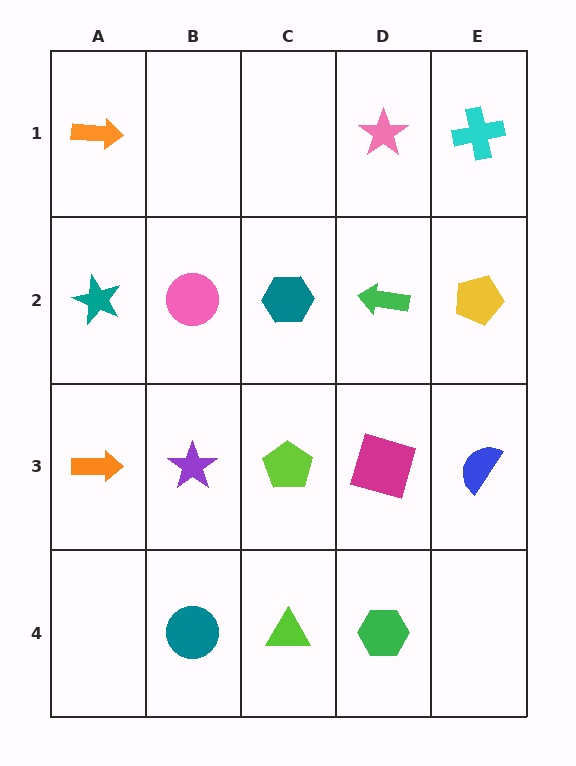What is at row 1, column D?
A pink star.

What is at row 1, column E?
A cyan cross.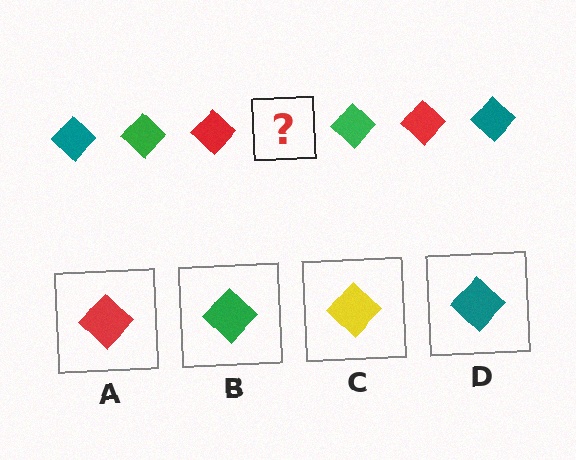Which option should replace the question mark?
Option D.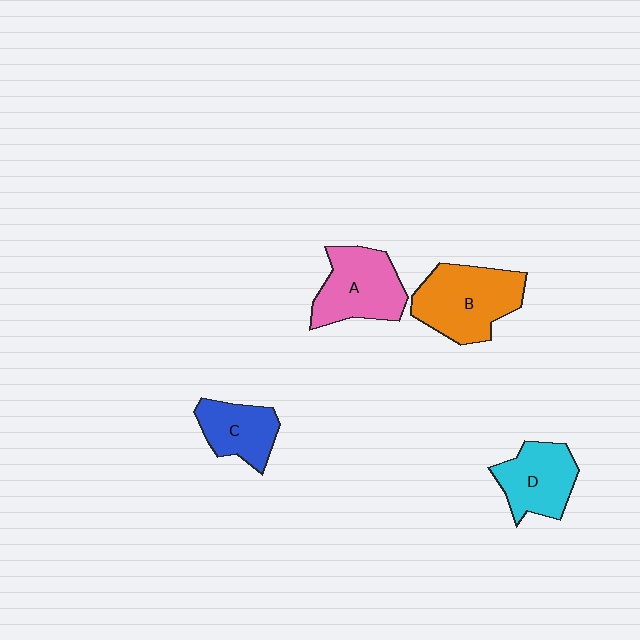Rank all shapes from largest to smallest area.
From largest to smallest: B (orange), A (pink), D (cyan), C (blue).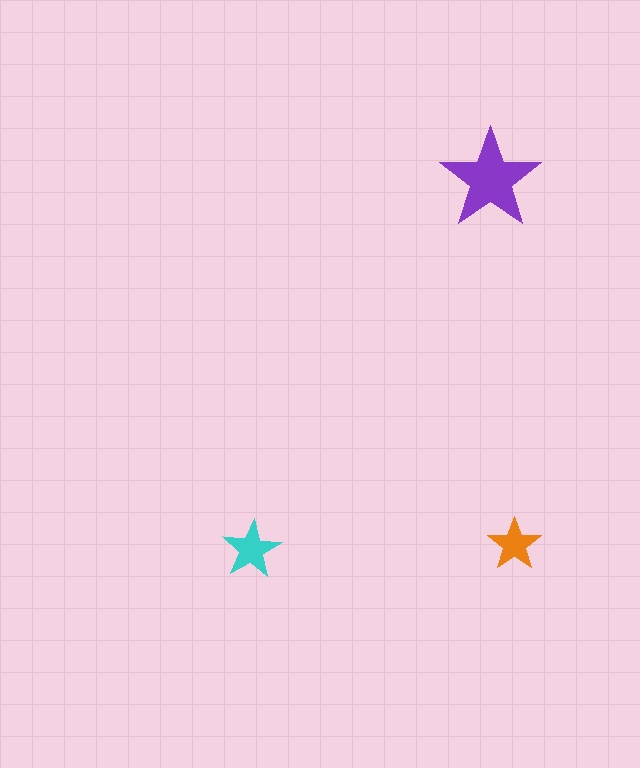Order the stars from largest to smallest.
the purple one, the cyan one, the orange one.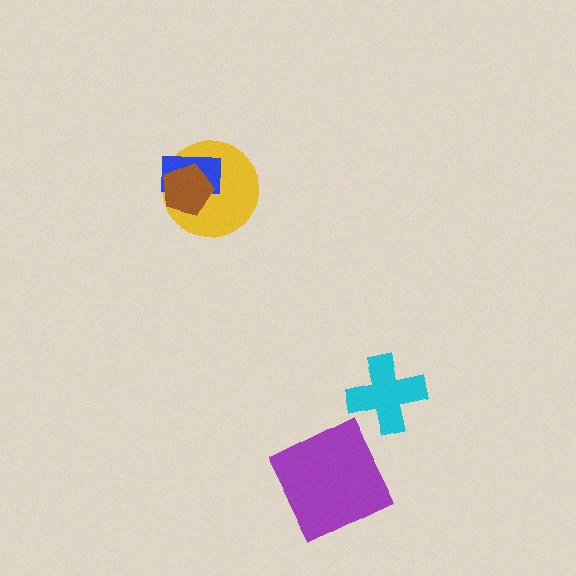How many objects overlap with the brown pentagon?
2 objects overlap with the brown pentagon.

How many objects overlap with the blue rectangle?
2 objects overlap with the blue rectangle.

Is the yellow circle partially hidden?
Yes, it is partially covered by another shape.